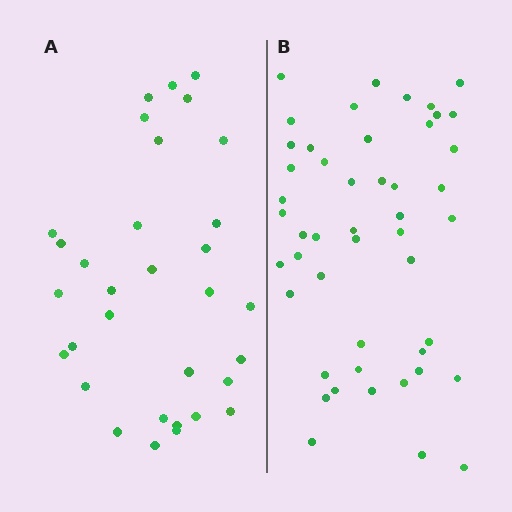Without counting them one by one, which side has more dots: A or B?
Region B (the right region) has more dots.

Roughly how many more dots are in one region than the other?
Region B has approximately 15 more dots than region A.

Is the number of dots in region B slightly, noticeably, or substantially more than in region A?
Region B has substantially more. The ratio is roughly 1.5 to 1.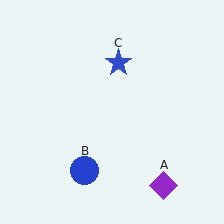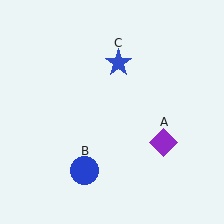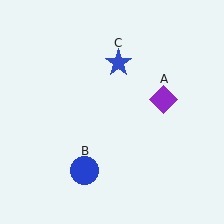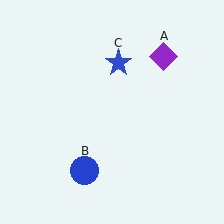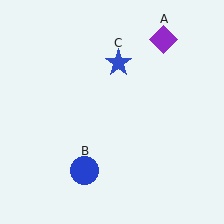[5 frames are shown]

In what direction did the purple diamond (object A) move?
The purple diamond (object A) moved up.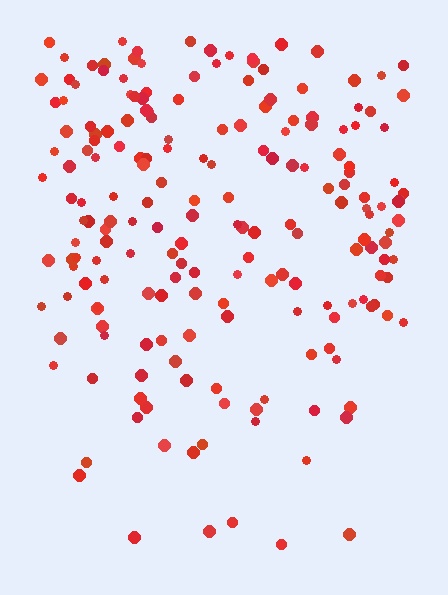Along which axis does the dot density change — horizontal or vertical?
Vertical.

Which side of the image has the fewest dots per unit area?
The bottom.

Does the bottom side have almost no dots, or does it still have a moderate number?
Still a moderate number, just noticeably fewer than the top.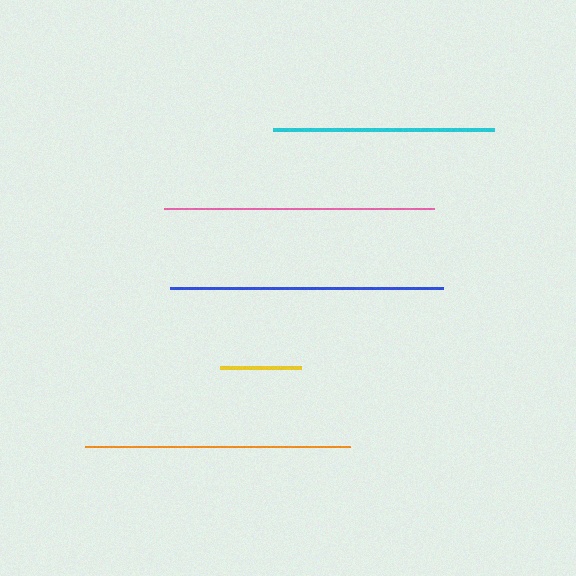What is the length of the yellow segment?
The yellow segment is approximately 82 pixels long.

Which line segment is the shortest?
The yellow line is the shortest at approximately 82 pixels.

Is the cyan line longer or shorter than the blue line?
The blue line is longer than the cyan line.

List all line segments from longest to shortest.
From longest to shortest: blue, pink, orange, cyan, yellow.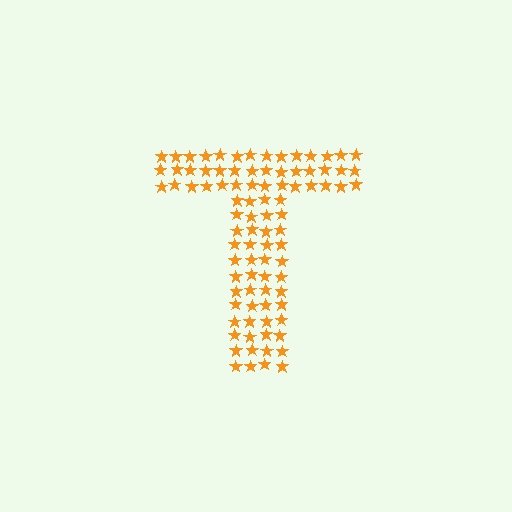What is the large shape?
The large shape is the letter T.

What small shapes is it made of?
It is made of small stars.